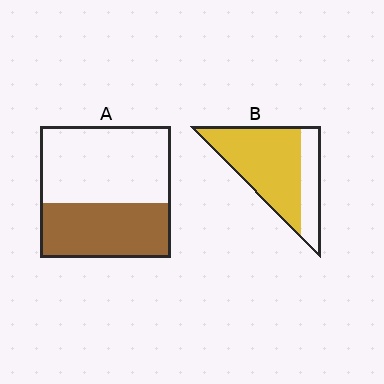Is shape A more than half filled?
No.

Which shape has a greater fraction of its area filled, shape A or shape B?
Shape B.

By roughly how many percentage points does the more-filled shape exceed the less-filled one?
By roughly 30 percentage points (B over A).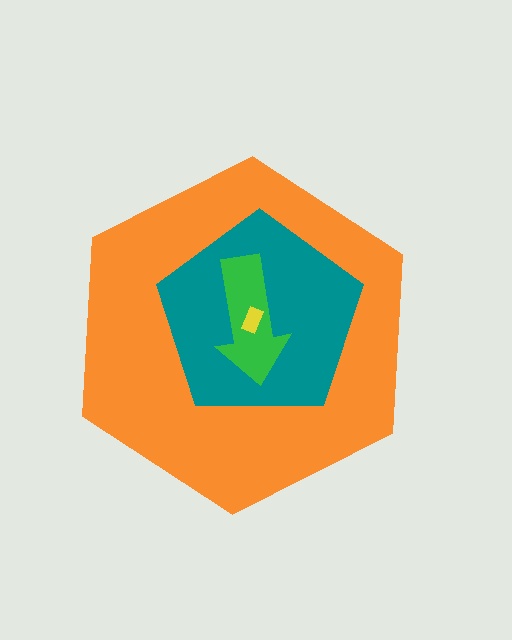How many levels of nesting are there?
4.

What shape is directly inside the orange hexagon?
The teal pentagon.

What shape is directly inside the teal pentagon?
The green arrow.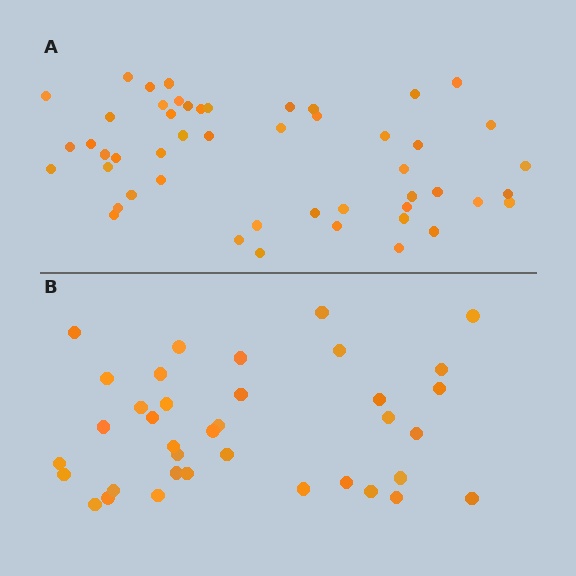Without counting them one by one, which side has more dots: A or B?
Region A (the top region) has more dots.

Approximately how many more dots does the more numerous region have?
Region A has approximately 15 more dots than region B.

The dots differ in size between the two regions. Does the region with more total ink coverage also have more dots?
No. Region B has more total ink coverage because its dots are larger, but region A actually contains more individual dots. Total area can be misleading — the number of items is what matters here.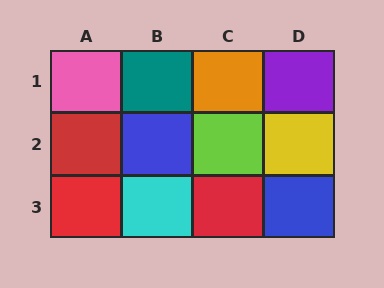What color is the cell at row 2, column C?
Lime.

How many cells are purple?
1 cell is purple.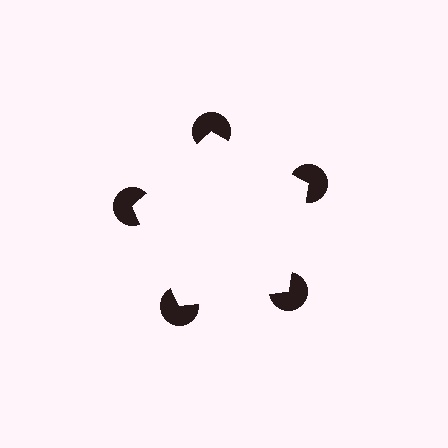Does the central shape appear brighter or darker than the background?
It typically appears slightly brighter than the background, even though no actual brightness change is drawn.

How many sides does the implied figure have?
5 sides.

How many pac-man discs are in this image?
There are 5 — one at each vertex of the illusory pentagon.